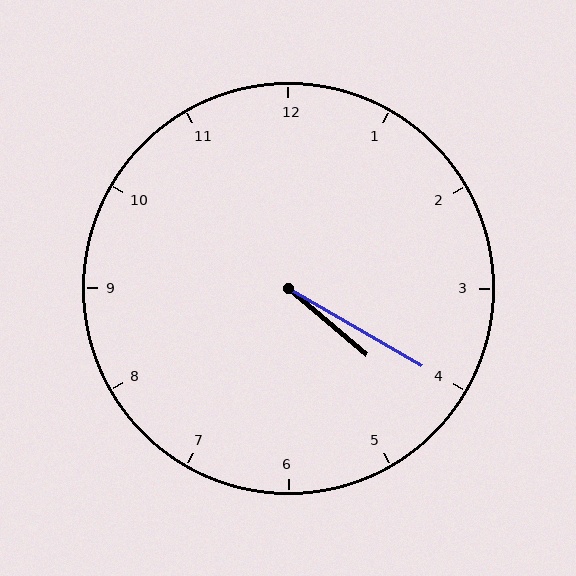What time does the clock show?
4:20.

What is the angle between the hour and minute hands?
Approximately 10 degrees.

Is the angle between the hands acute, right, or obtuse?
It is acute.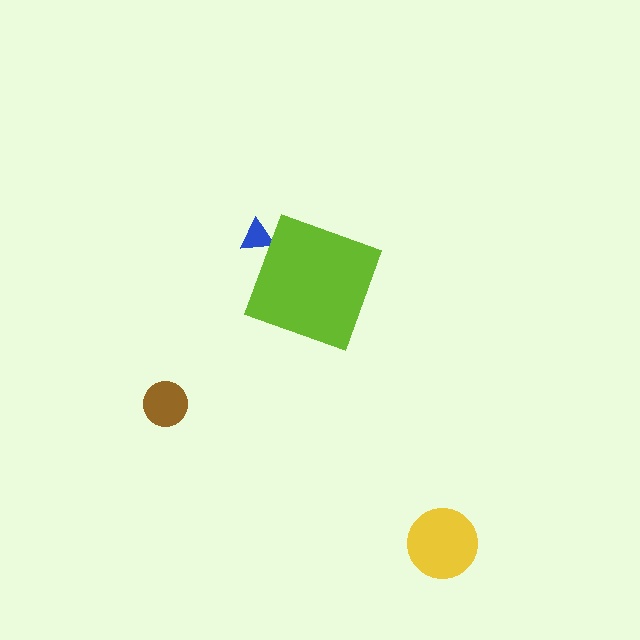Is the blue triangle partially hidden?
Yes, the blue triangle is partially hidden behind the lime diamond.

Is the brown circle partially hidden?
No, the brown circle is fully visible.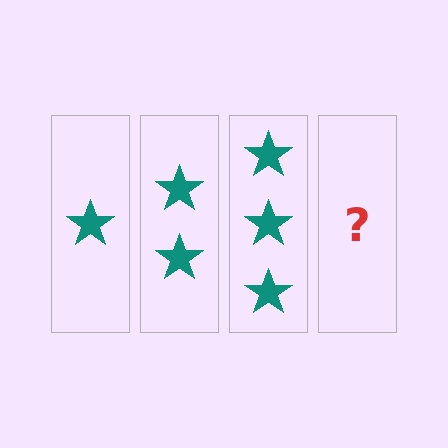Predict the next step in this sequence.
The next step is 4 stars.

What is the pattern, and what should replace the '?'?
The pattern is that each step adds one more star. The '?' should be 4 stars.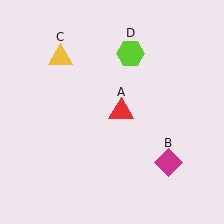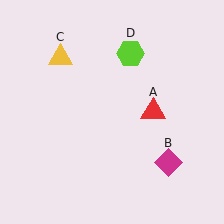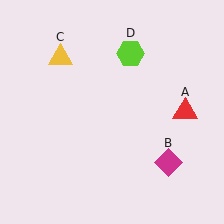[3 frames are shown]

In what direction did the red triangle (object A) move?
The red triangle (object A) moved right.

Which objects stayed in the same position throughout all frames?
Magenta diamond (object B) and yellow triangle (object C) and lime hexagon (object D) remained stationary.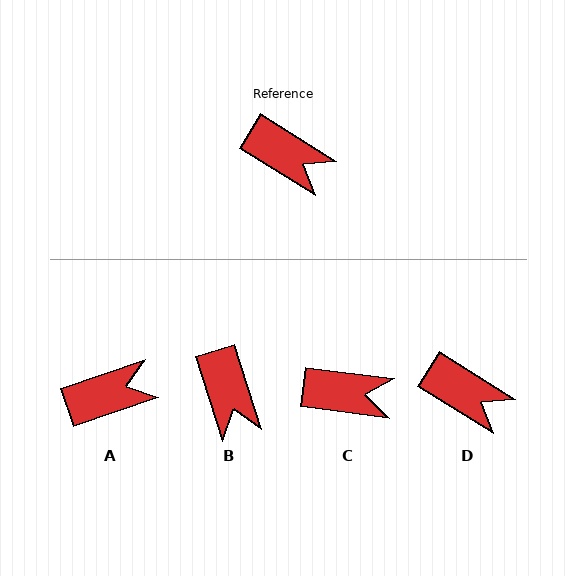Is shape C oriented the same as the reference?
No, it is off by about 25 degrees.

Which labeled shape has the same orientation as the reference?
D.